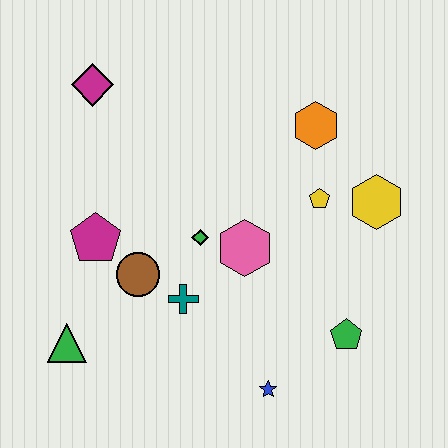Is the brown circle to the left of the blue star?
Yes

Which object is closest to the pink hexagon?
The green diamond is closest to the pink hexagon.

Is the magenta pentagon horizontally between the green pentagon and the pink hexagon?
No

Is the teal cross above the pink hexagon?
No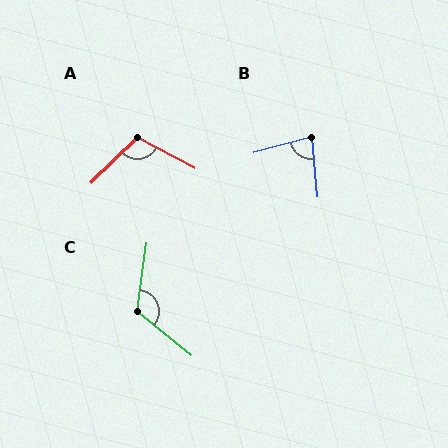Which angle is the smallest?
B, at approximately 81 degrees.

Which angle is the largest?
C, at approximately 121 degrees.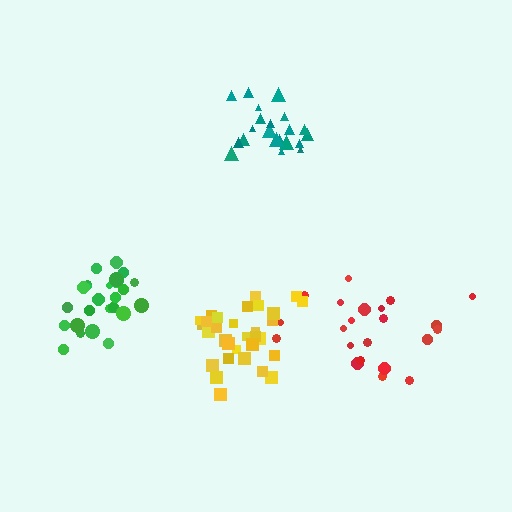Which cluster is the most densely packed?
Teal.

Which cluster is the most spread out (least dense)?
Red.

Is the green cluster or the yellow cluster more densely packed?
Yellow.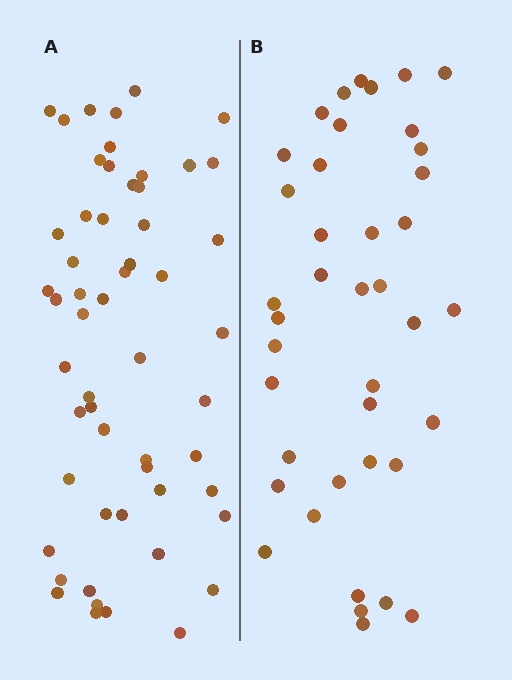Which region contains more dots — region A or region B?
Region A (the left region) has more dots.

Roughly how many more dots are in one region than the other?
Region A has approximately 15 more dots than region B.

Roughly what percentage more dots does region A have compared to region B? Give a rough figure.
About 40% more.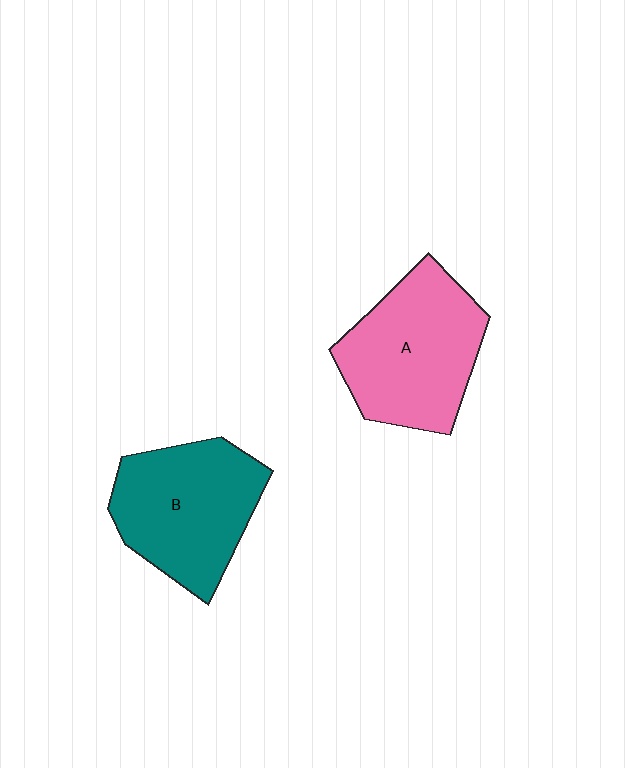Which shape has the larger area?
Shape A (pink).